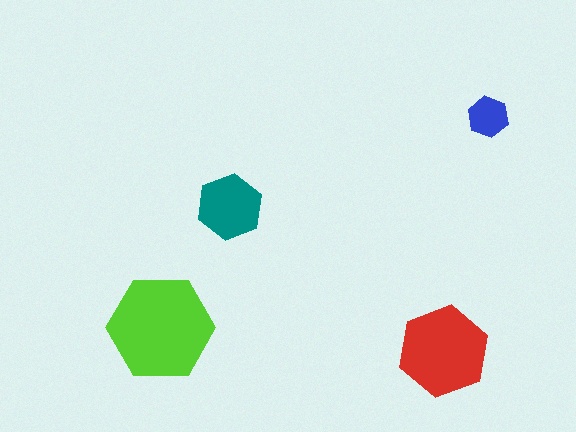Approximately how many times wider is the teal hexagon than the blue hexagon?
About 1.5 times wider.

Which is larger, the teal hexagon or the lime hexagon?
The lime one.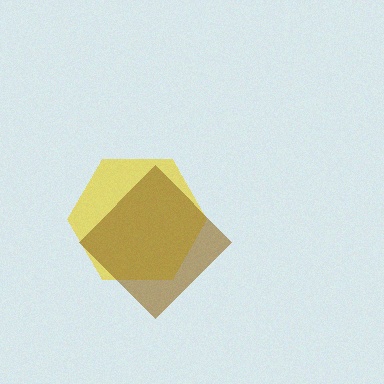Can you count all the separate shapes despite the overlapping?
Yes, there are 2 separate shapes.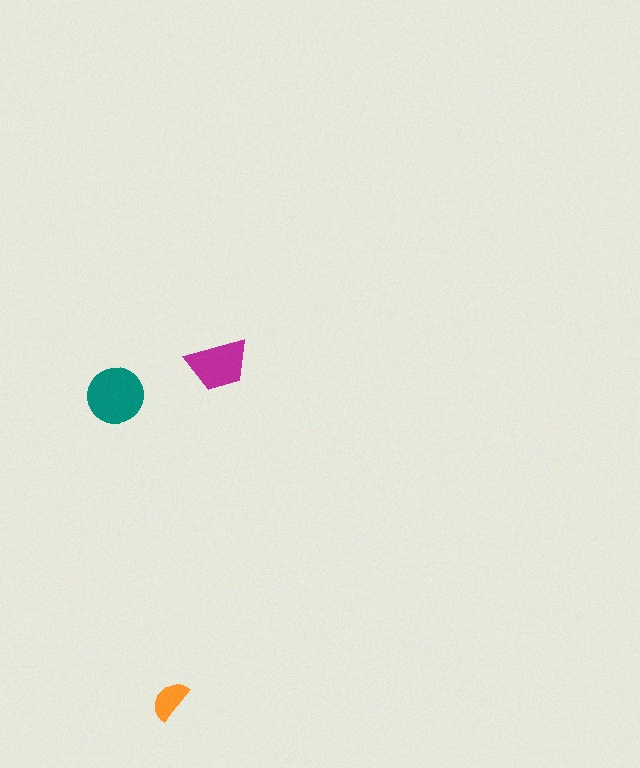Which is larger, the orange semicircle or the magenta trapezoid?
The magenta trapezoid.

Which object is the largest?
The teal circle.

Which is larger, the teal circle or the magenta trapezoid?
The teal circle.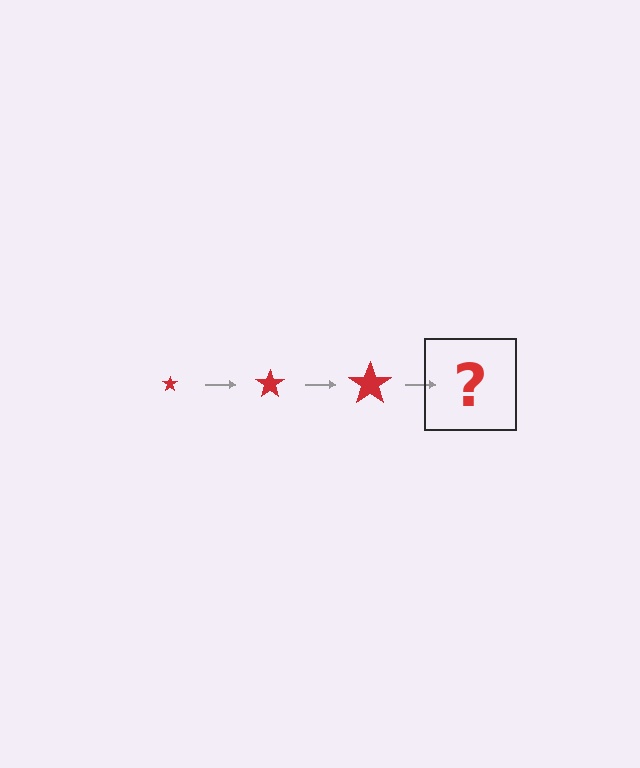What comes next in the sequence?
The next element should be a red star, larger than the previous one.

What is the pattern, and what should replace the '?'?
The pattern is that the star gets progressively larger each step. The '?' should be a red star, larger than the previous one.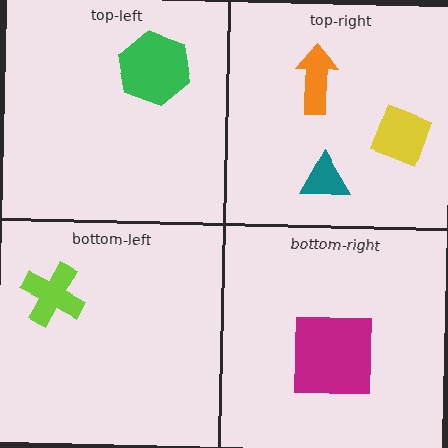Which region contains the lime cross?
The bottom-left region.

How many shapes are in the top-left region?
1.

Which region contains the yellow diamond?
The top-right region.